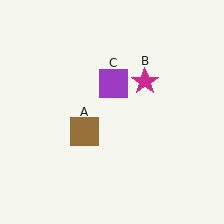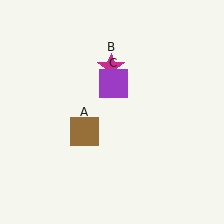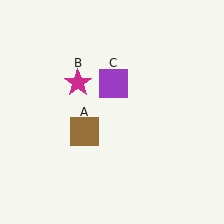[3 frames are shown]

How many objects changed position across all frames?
1 object changed position: magenta star (object B).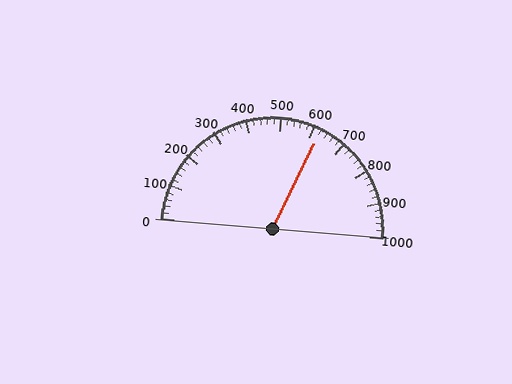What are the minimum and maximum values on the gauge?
The gauge ranges from 0 to 1000.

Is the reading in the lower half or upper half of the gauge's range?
The reading is in the upper half of the range (0 to 1000).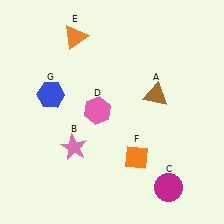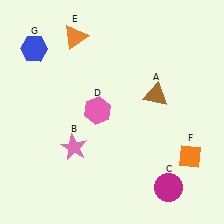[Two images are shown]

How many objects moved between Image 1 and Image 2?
2 objects moved between the two images.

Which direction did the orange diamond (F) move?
The orange diamond (F) moved right.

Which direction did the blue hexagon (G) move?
The blue hexagon (G) moved up.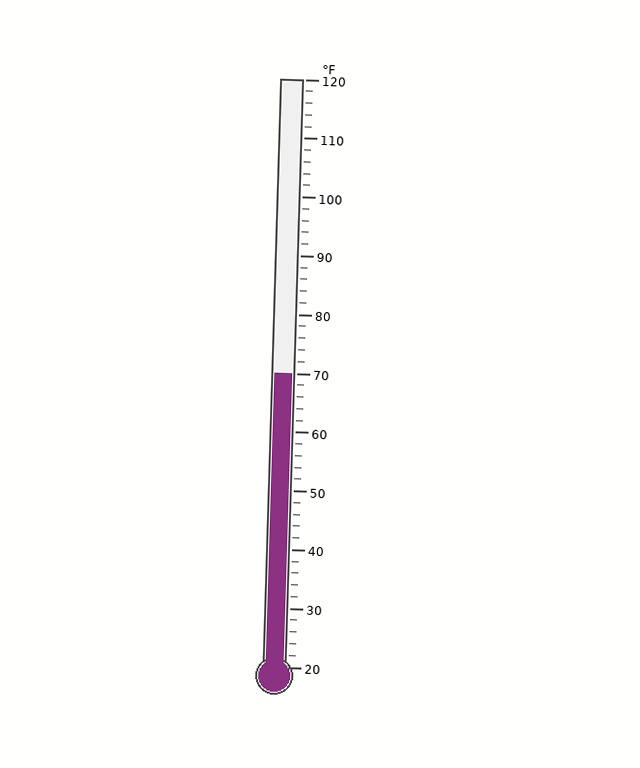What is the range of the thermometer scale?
The thermometer scale ranges from 20°F to 120°F.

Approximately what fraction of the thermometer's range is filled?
The thermometer is filled to approximately 50% of its range.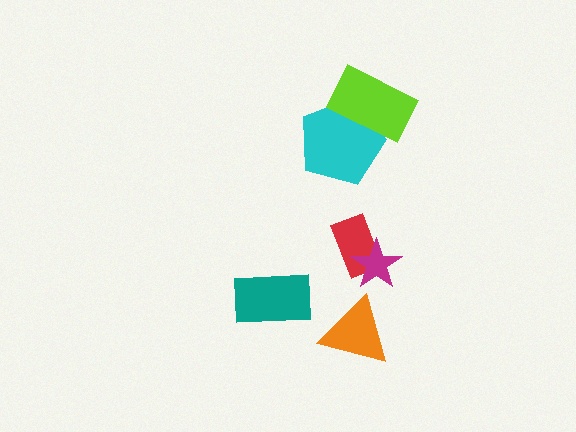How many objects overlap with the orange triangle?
0 objects overlap with the orange triangle.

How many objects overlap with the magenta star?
1 object overlaps with the magenta star.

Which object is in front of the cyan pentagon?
The lime rectangle is in front of the cyan pentagon.